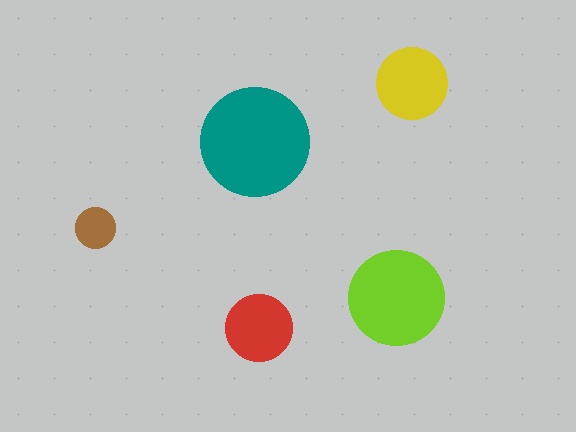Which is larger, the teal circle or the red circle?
The teal one.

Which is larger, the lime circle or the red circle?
The lime one.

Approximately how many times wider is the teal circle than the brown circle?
About 2.5 times wider.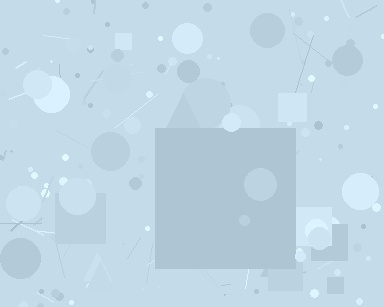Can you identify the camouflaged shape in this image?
The camouflaged shape is a square.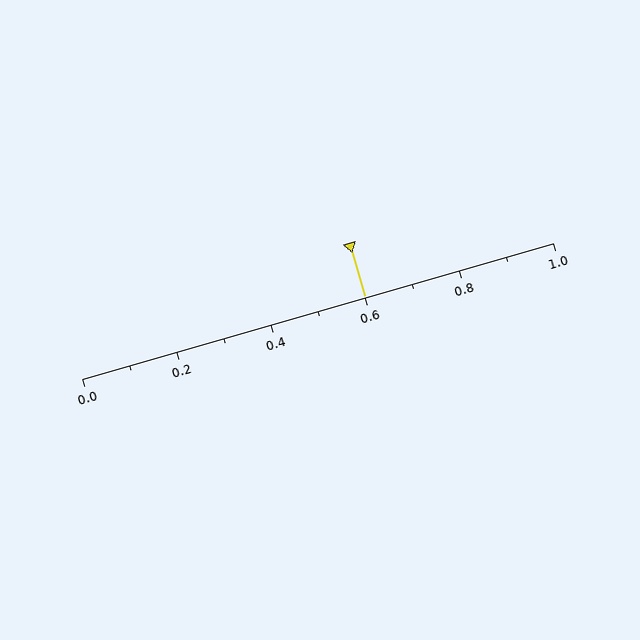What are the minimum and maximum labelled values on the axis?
The axis runs from 0.0 to 1.0.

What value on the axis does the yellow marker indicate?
The marker indicates approximately 0.6.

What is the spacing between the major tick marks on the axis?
The major ticks are spaced 0.2 apart.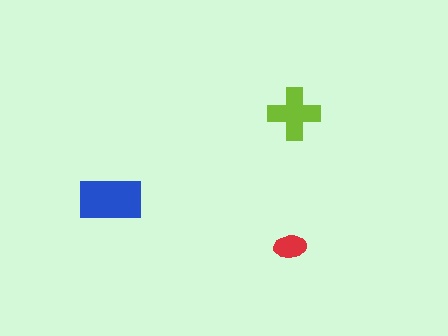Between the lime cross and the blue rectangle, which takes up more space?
The blue rectangle.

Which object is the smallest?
The red ellipse.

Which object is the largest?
The blue rectangle.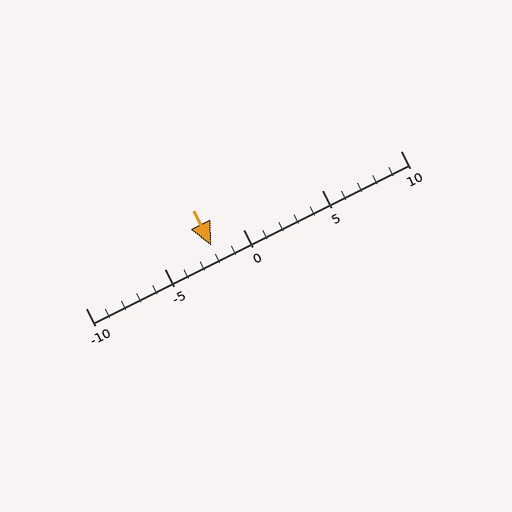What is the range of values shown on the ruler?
The ruler shows values from -10 to 10.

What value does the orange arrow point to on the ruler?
The orange arrow points to approximately -2.